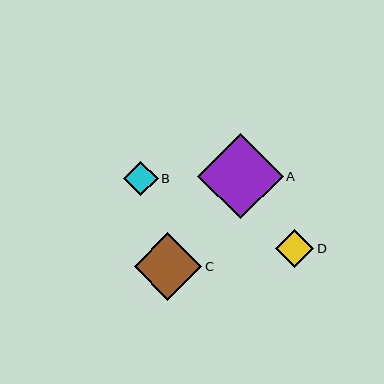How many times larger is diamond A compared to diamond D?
Diamond A is approximately 2.2 times the size of diamond D.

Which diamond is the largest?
Diamond A is the largest with a size of approximately 85 pixels.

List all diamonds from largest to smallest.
From largest to smallest: A, C, D, B.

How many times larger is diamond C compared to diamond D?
Diamond C is approximately 1.8 times the size of diamond D.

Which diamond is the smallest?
Diamond B is the smallest with a size of approximately 34 pixels.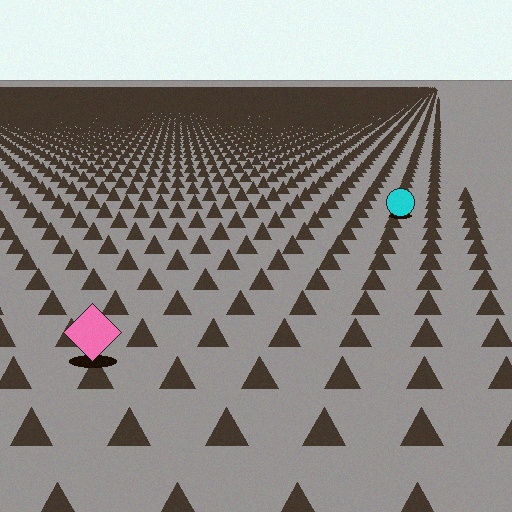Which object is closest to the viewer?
The pink diamond is closest. The texture marks near it are larger and more spread out.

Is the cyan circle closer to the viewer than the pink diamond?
No. The pink diamond is closer — you can tell from the texture gradient: the ground texture is coarser near it.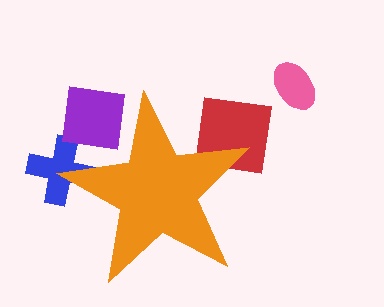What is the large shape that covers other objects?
An orange star.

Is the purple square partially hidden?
Yes, the purple square is partially hidden behind the orange star.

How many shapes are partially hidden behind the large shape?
3 shapes are partially hidden.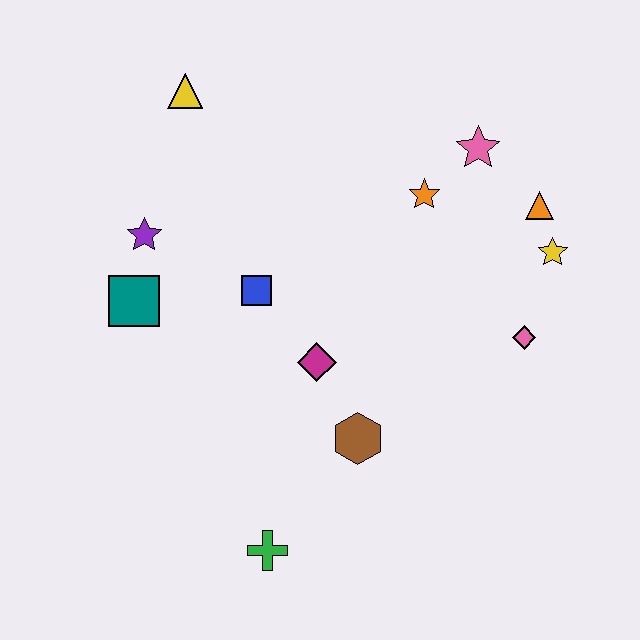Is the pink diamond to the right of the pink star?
Yes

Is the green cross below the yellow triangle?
Yes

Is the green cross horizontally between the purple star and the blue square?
No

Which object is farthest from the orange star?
The green cross is farthest from the orange star.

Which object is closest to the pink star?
The orange star is closest to the pink star.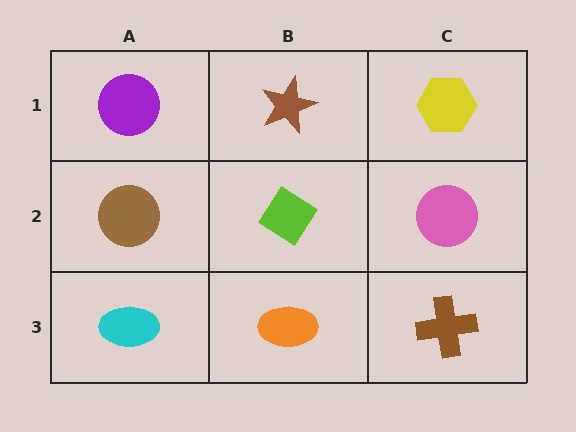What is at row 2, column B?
A lime diamond.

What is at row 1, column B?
A brown star.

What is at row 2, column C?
A pink circle.